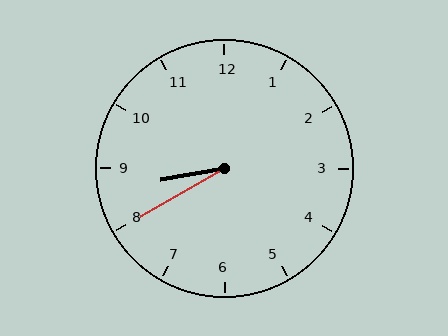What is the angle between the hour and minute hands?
Approximately 20 degrees.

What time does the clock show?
8:40.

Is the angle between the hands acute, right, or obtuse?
It is acute.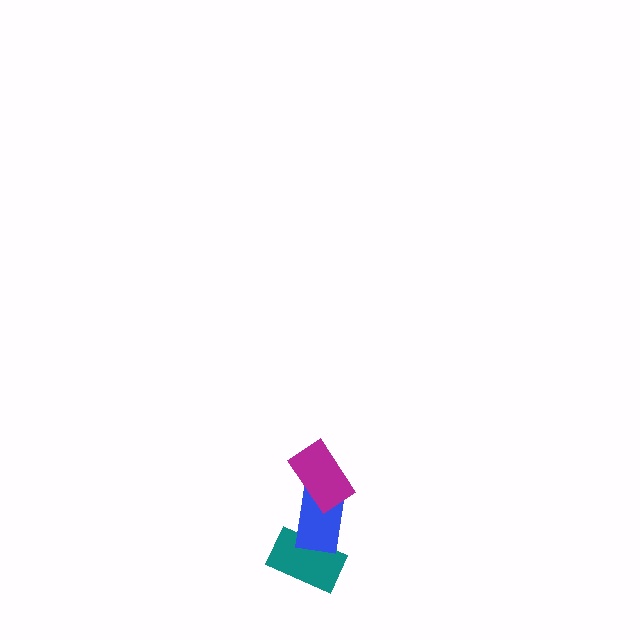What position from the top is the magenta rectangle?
The magenta rectangle is 1st from the top.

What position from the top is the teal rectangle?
The teal rectangle is 3rd from the top.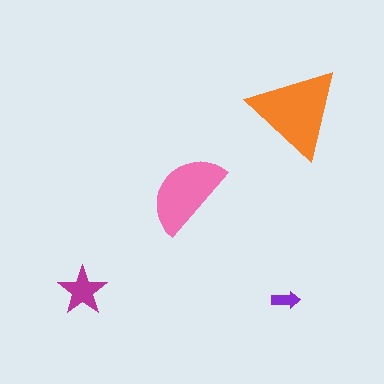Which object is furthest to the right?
The orange triangle is rightmost.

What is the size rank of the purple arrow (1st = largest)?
4th.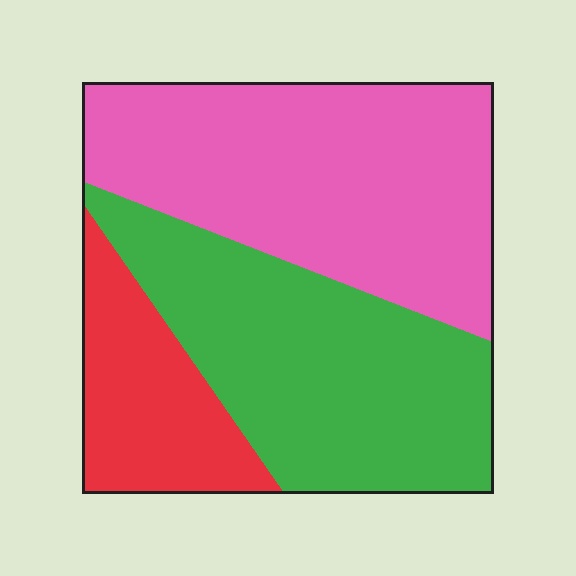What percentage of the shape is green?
Green covers roughly 40% of the shape.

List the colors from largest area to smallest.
From largest to smallest: pink, green, red.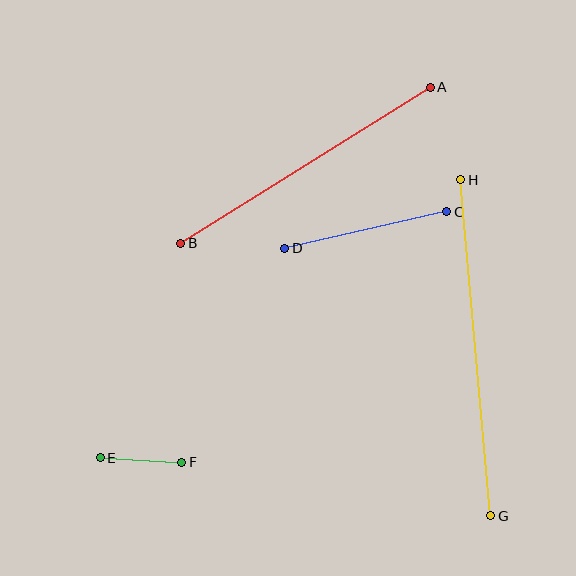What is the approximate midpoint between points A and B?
The midpoint is at approximately (306, 165) pixels.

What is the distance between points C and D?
The distance is approximately 166 pixels.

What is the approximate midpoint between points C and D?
The midpoint is at approximately (366, 230) pixels.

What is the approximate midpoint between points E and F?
The midpoint is at approximately (141, 460) pixels.